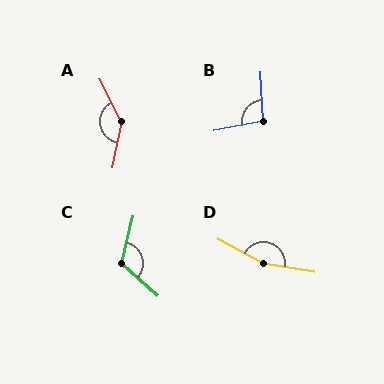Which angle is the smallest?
B, at approximately 98 degrees.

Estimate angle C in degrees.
Approximately 118 degrees.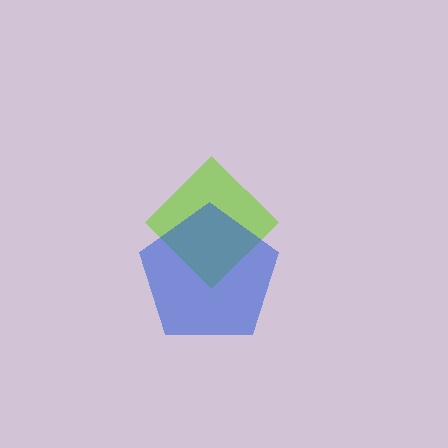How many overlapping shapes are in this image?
There are 2 overlapping shapes in the image.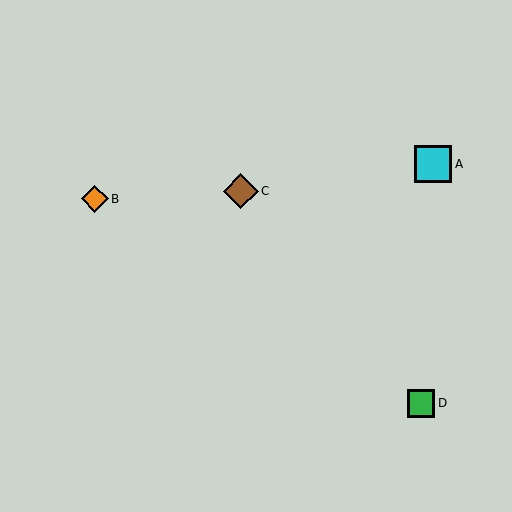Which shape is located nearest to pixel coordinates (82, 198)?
The orange diamond (labeled B) at (95, 199) is nearest to that location.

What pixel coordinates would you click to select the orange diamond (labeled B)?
Click at (95, 199) to select the orange diamond B.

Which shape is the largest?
The cyan square (labeled A) is the largest.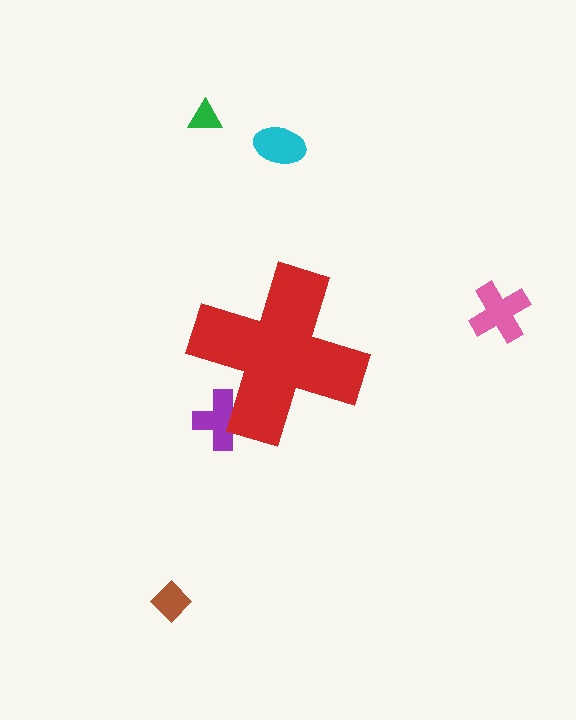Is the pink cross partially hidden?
No, the pink cross is fully visible.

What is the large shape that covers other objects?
A red cross.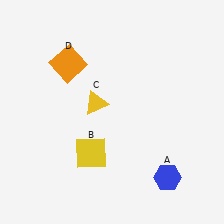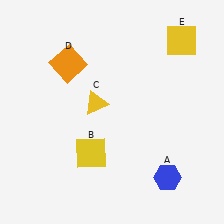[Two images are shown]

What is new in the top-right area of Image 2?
A yellow square (E) was added in the top-right area of Image 2.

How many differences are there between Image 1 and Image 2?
There is 1 difference between the two images.